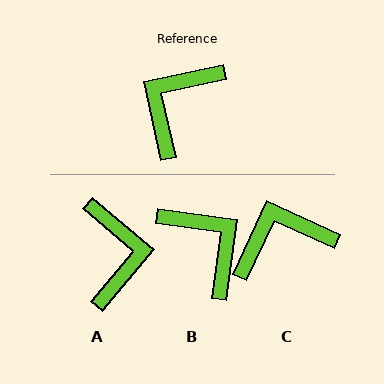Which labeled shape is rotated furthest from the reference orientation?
A, about 143 degrees away.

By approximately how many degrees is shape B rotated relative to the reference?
Approximately 110 degrees clockwise.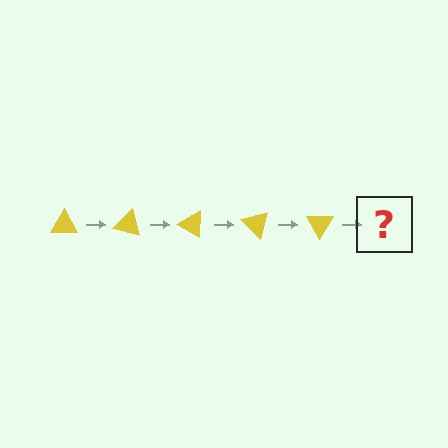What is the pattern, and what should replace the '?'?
The pattern is that the triangle rotates 15 degrees each step. The '?' should be a yellow triangle rotated 75 degrees.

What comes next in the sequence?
The next element should be a yellow triangle rotated 75 degrees.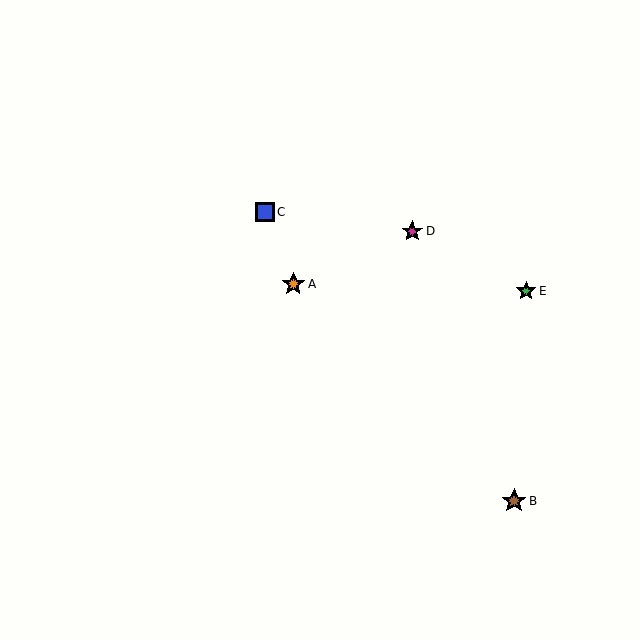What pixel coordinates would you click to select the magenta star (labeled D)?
Click at (412, 231) to select the magenta star D.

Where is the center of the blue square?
The center of the blue square is at (265, 212).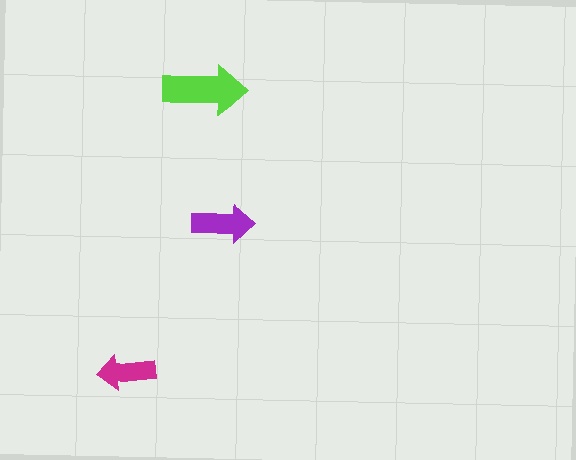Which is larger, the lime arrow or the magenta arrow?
The lime one.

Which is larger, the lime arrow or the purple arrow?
The lime one.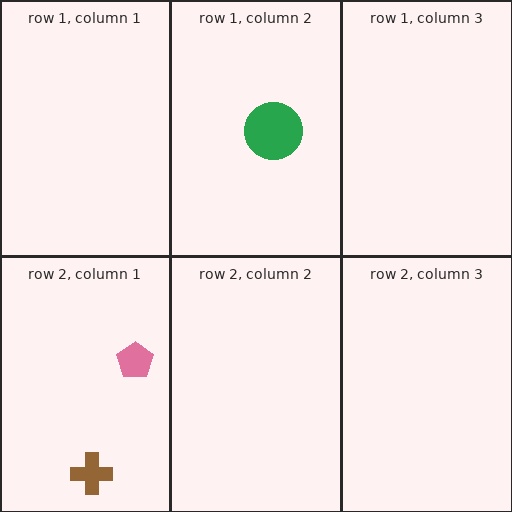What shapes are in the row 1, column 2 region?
The green circle.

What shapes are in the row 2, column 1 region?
The brown cross, the pink pentagon.